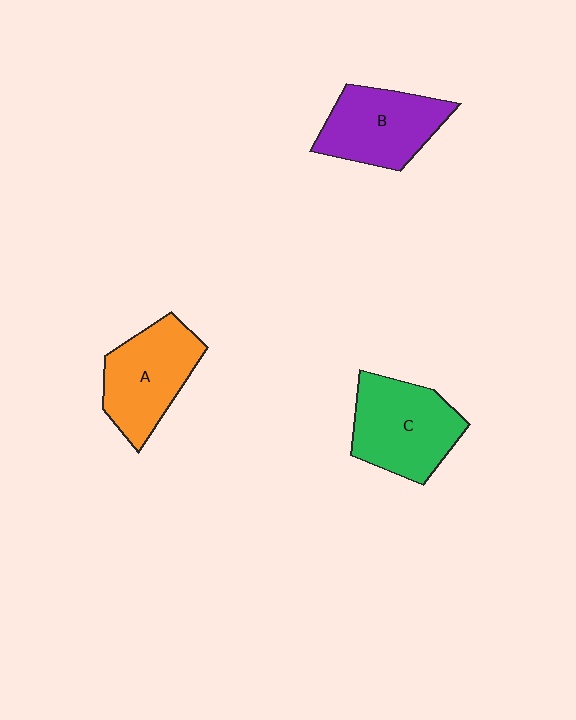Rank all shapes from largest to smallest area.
From largest to smallest: C (green), A (orange), B (purple).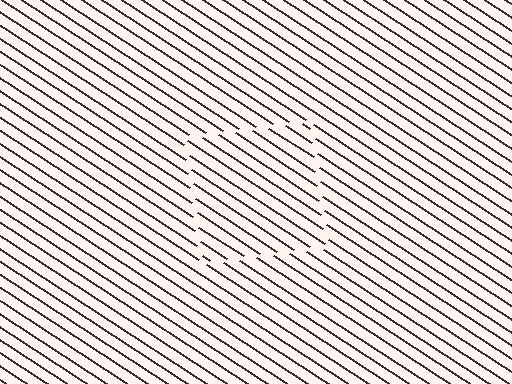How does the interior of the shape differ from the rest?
The interior of the shape contains the same grating, shifted by half a period — the contour is defined by the phase discontinuity where line-ends from the inner and outer gratings abut.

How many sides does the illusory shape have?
4 sides — the line-ends trace a square.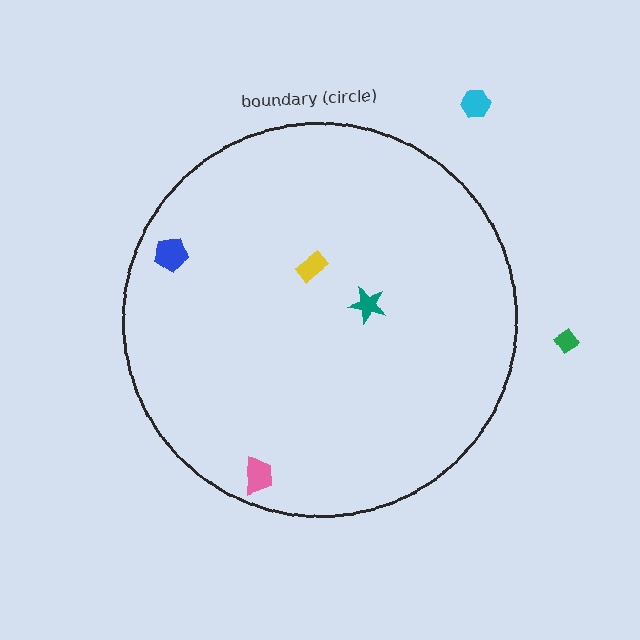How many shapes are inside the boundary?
4 inside, 2 outside.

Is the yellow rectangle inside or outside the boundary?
Inside.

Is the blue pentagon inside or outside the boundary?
Inside.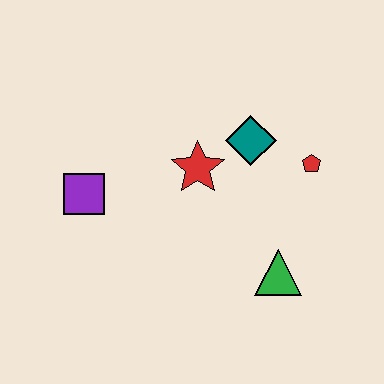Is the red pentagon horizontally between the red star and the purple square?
No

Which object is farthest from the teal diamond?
The purple square is farthest from the teal diamond.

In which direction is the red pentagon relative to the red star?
The red pentagon is to the right of the red star.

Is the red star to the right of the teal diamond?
No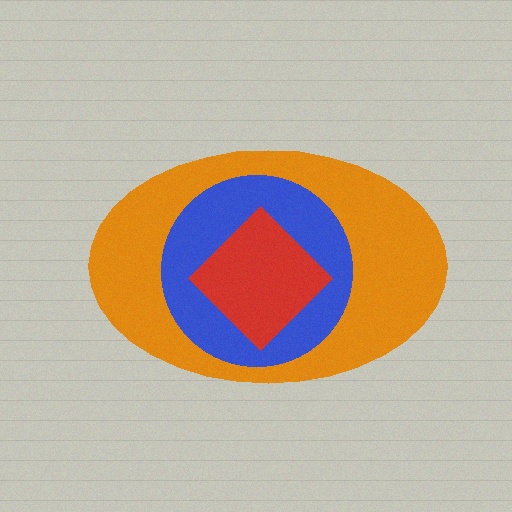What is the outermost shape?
The orange ellipse.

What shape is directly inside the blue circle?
The red diamond.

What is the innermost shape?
The red diamond.